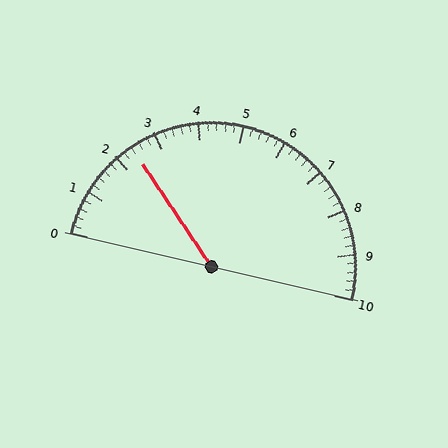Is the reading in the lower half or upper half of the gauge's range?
The reading is in the lower half of the range (0 to 10).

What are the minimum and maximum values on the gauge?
The gauge ranges from 0 to 10.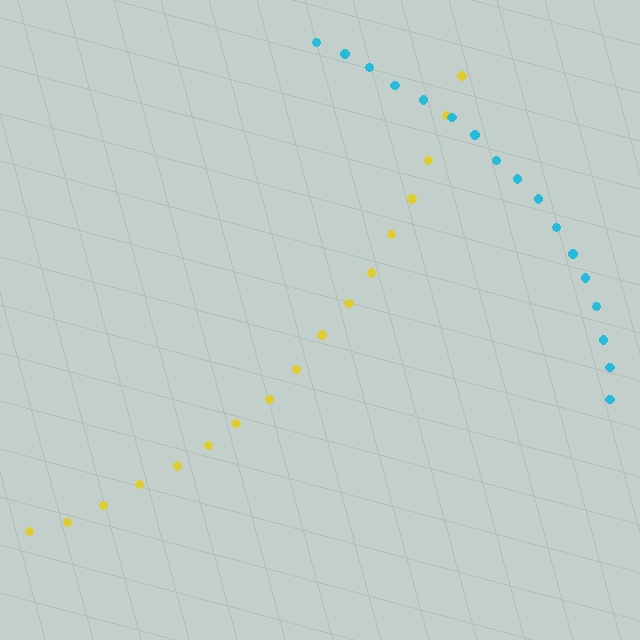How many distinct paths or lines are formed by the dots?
There are 2 distinct paths.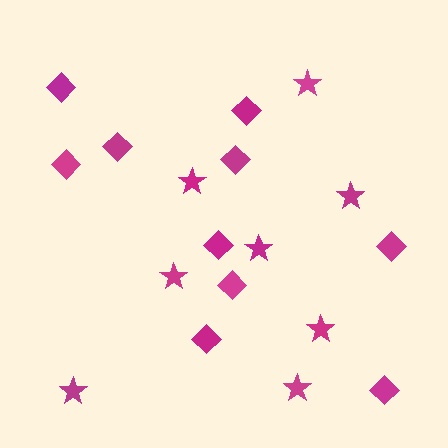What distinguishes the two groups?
There are 2 groups: one group of stars (8) and one group of diamonds (10).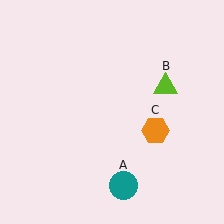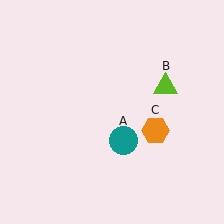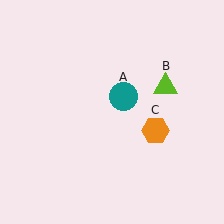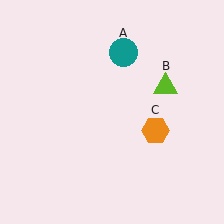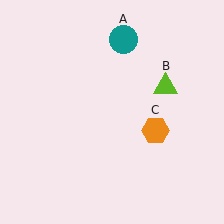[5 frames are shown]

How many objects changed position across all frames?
1 object changed position: teal circle (object A).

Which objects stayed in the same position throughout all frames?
Lime triangle (object B) and orange hexagon (object C) remained stationary.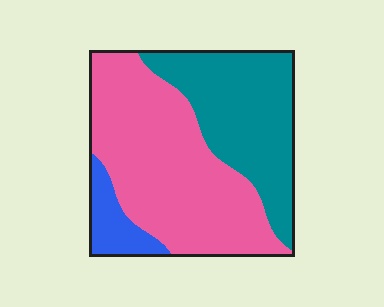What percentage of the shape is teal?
Teal covers about 35% of the shape.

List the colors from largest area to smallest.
From largest to smallest: pink, teal, blue.